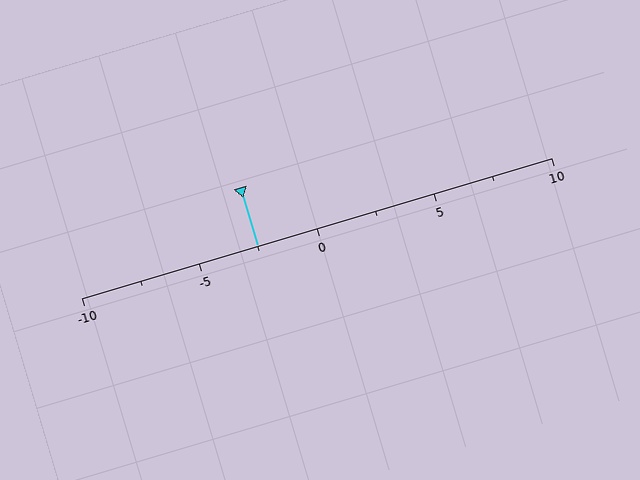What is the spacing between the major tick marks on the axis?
The major ticks are spaced 5 apart.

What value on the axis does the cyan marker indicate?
The marker indicates approximately -2.5.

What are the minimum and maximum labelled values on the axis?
The axis runs from -10 to 10.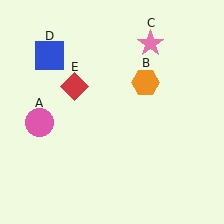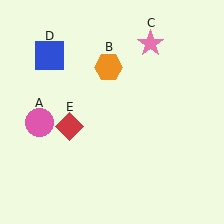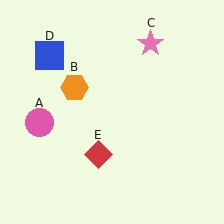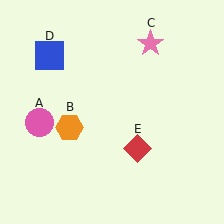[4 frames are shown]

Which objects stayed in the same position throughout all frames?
Pink circle (object A) and pink star (object C) and blue square (object D) remained stationary.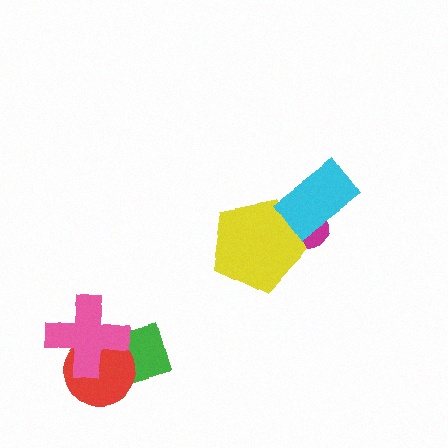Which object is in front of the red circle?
The pink cross is in front of the red circle.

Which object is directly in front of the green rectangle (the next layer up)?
The red circle is directly in front of the green rectangle.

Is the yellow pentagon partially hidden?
Yes, it is partially covered by another shape.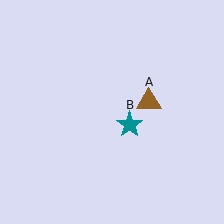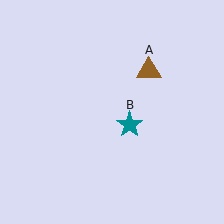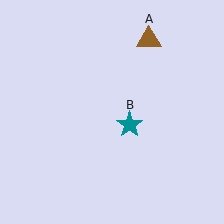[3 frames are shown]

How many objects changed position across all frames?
1 object changed position: brown triangle (object A).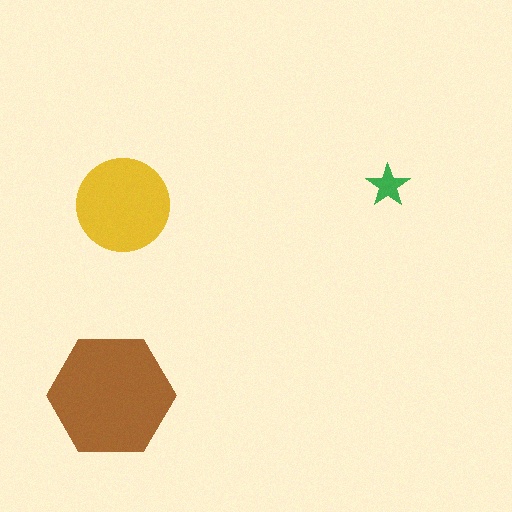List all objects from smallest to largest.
The green star, the yellow circle, the brown hexagon.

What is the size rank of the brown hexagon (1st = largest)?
1st.